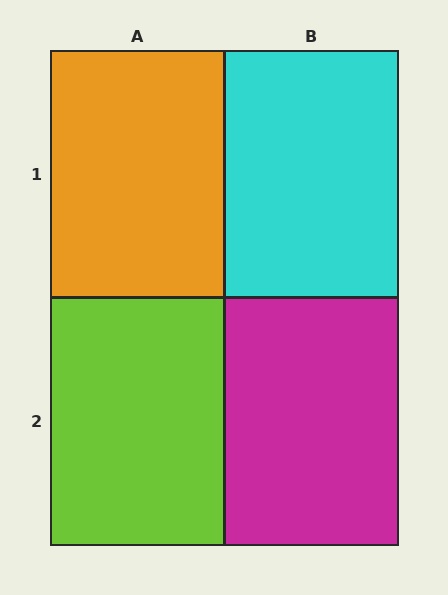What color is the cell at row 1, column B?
Cyan.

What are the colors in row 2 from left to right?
Lime, magenta.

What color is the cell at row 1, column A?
Orange.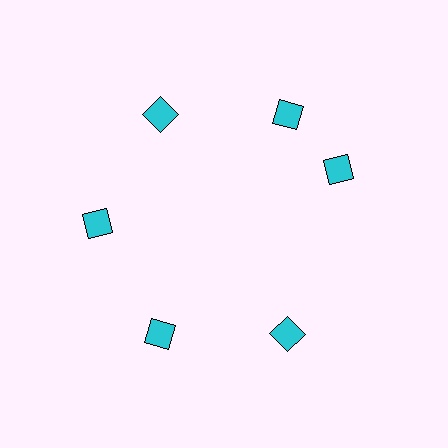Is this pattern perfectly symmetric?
No. The 6 cyan diamonds are arranged in a ring, but one element near the 3 o'clock position is rotated out of alignment along the ring, breaking the 6-fold rotational symmetry.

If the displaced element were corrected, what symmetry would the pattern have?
It would have 6-fold rotational symmetry — the pattern would map onto itself every 60 degrees.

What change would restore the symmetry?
The symmetry would be restored by rotating it back into even spacing with its neighbors so that all 6 diamonds sit at equal angles and equal distance from the center.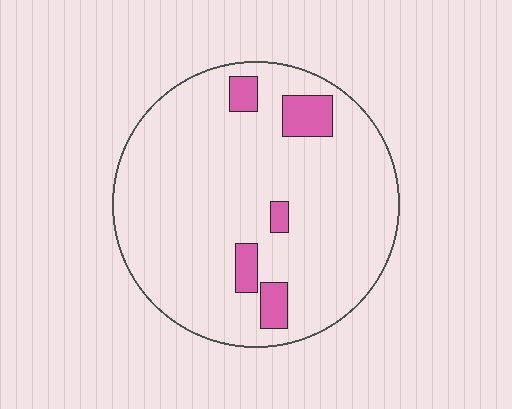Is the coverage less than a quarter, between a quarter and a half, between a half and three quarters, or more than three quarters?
Less than a quarter.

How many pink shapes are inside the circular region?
5.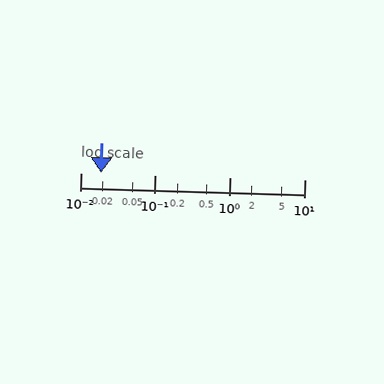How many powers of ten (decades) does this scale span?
The scale spans 3 decades, from 0.01 to 10.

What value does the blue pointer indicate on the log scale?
The pointer indicates approximately 0.019.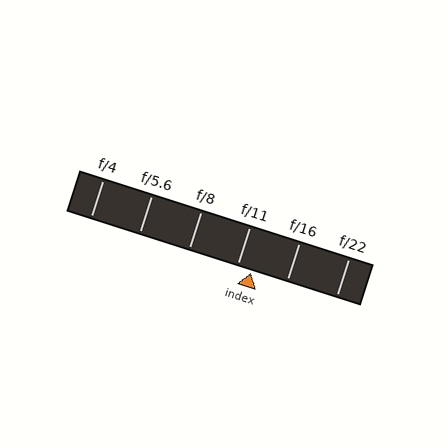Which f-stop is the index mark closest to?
The index mark is closest to f/11.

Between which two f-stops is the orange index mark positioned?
The index mark is between f/11 and f/16.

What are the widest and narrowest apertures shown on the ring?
The widest aperture shown is f/4 and the narrowest is f/22.